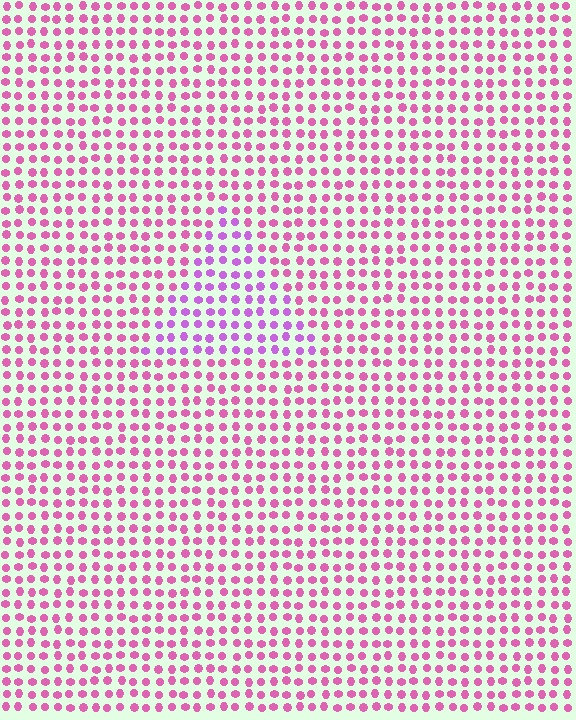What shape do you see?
I see a triangle.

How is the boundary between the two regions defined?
The boundary is defined purely by a slight shift in hue (about 32 degrees). Spacing, size, and orientation are identical on both sides.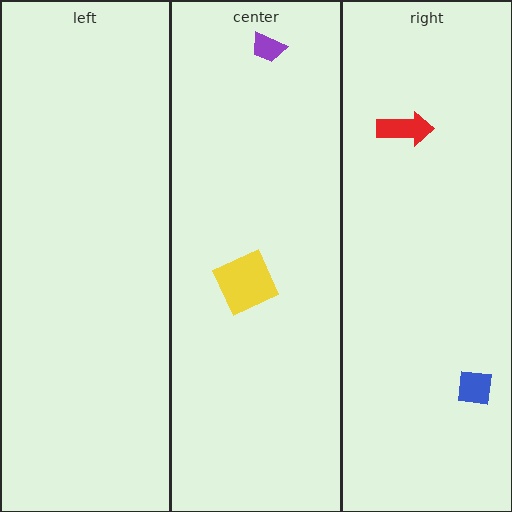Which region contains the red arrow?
The right region.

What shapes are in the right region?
The blue square, the red arrow.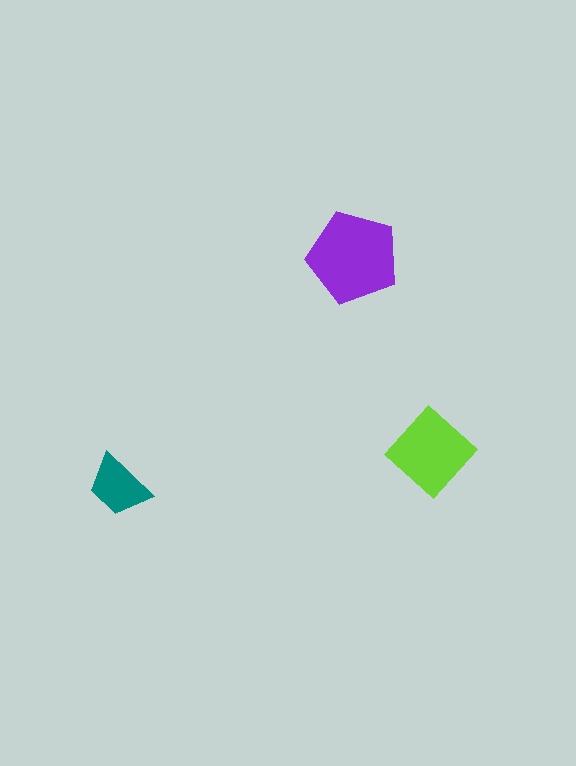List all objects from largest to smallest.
The purple pentagon, the lime diamond, the teal trapezoid.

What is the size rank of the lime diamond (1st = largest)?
2nd.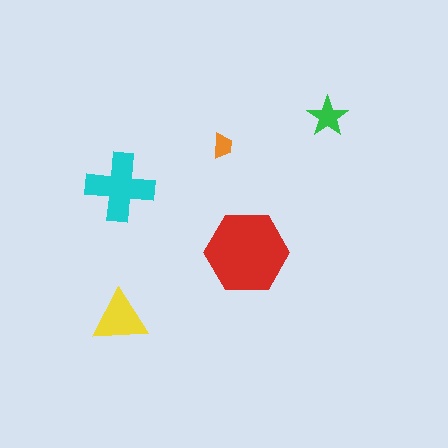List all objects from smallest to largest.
The orange trapezoid, the green star, the yellow triangle, the cyan cross, the red hexagon.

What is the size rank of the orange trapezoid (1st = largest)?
5th.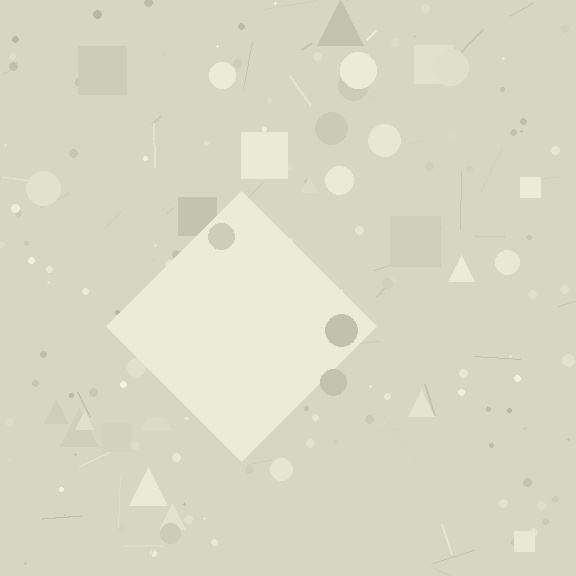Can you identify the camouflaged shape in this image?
The camouflaged shape is a diamond.